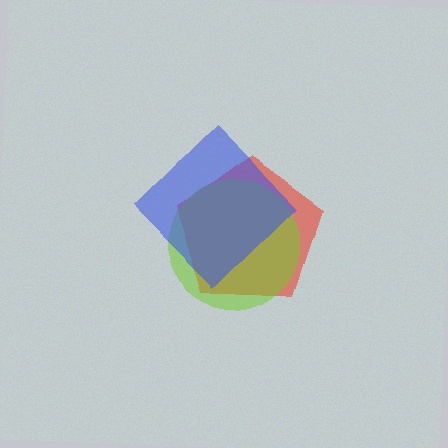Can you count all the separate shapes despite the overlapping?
Yes, there are 3 separate shapes.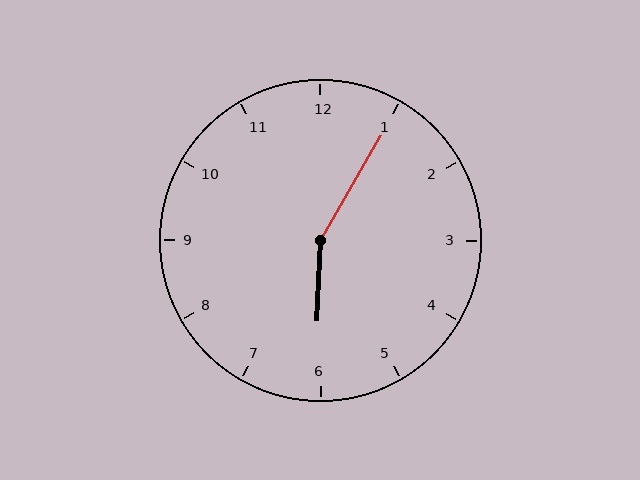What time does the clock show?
6:05.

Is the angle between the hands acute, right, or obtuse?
It is obtuse.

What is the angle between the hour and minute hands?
Approximately 152 degrees.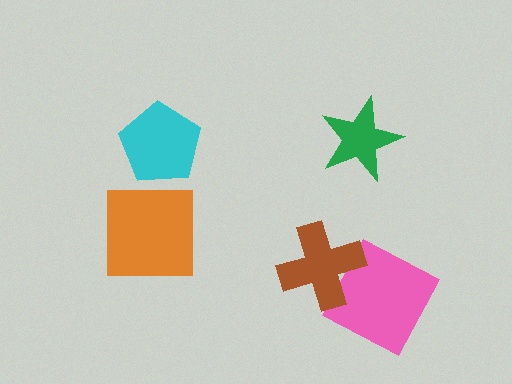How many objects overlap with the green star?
0 objects overlap with the green star.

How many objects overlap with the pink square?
1 object overlaps with the pink square.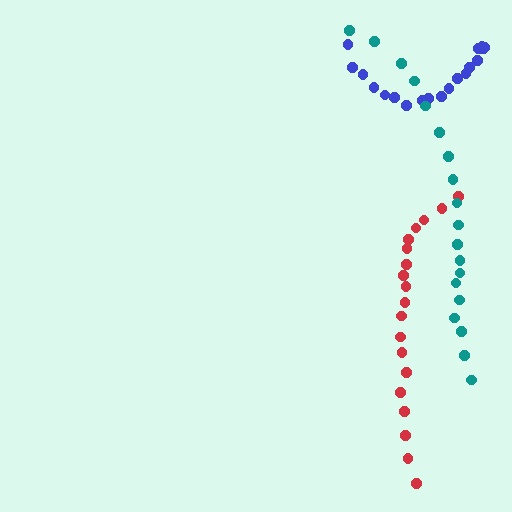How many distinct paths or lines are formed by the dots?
There are 3 distinct paths.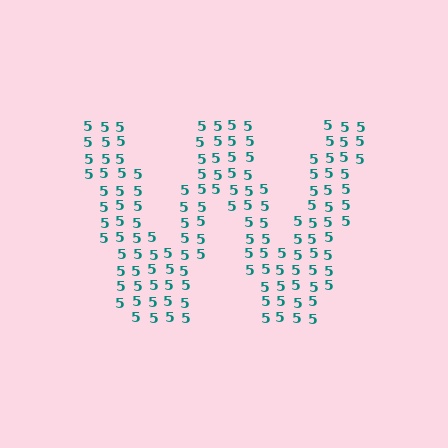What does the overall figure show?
The overall figure shows the letter W.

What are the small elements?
The small elements are digit 5's.